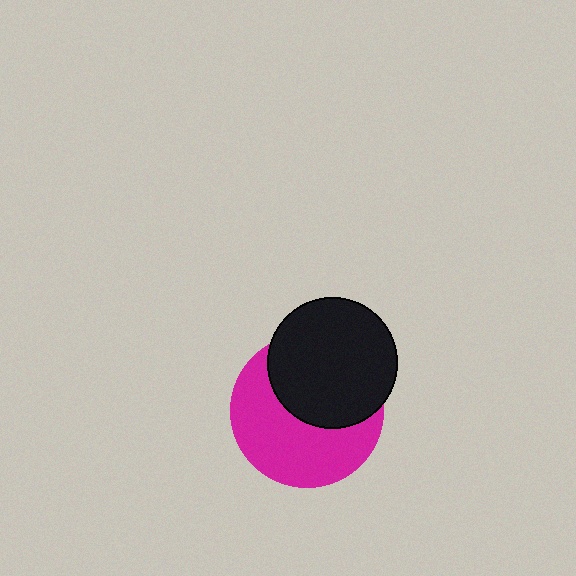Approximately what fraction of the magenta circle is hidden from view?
Roughly 45% of the magenta circle is hidden behind the black circle.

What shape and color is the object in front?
The object in front is a black circle.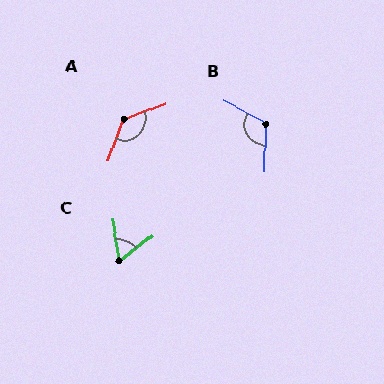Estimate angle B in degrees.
Approximately 116 degrees.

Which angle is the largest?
A, at approximately 131 degrees.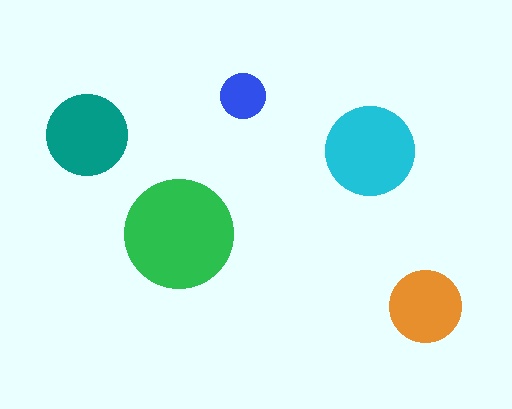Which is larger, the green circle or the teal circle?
The green one.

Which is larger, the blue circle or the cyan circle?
The cyan one.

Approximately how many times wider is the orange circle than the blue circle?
About 1.5 times wider.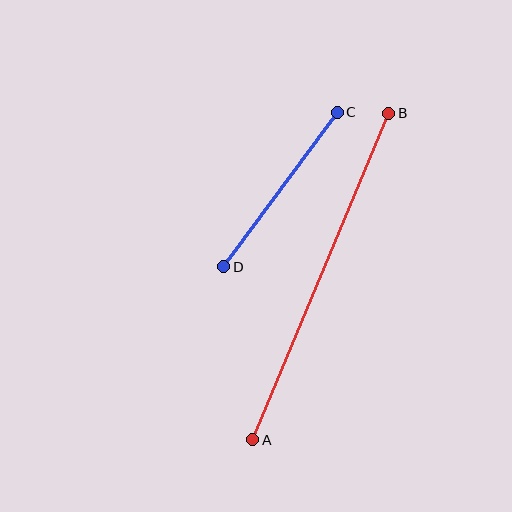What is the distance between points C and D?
The distance is approximately 192 pixels.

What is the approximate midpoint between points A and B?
The midpoint is at approximately (321, 277) pixels.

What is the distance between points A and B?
The distance is approximately 354 pixels.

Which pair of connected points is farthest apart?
Points A and B are farthest apart.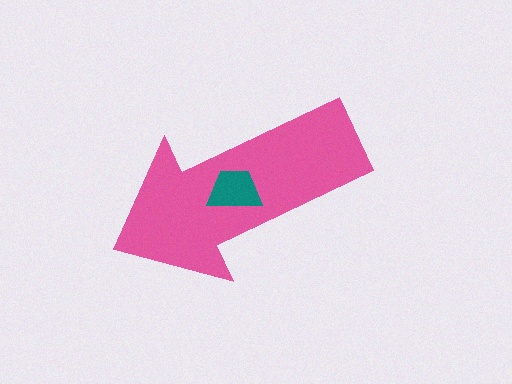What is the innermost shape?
The teal trapezoid.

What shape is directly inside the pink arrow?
The teal trapezoid.